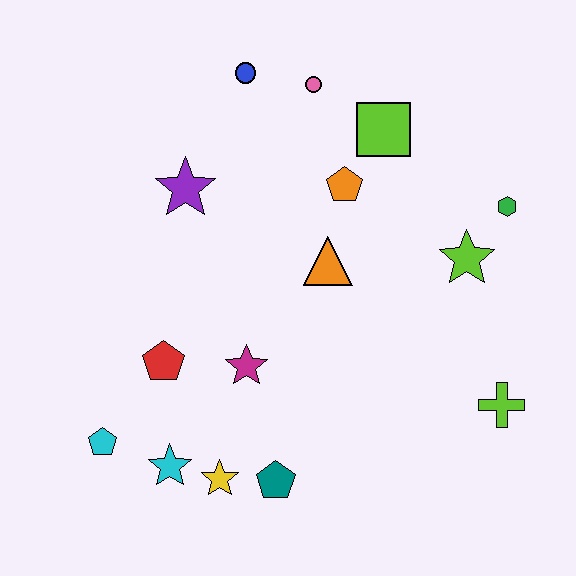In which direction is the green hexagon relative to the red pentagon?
The green hexagon is to the right of the red pentagon.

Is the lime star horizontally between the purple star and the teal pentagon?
No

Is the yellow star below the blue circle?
Yes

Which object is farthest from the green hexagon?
The cyan pentagon is farthest from the green hexagon.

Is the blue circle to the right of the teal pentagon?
No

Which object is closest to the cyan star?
The yellow star is closest to the cyan star.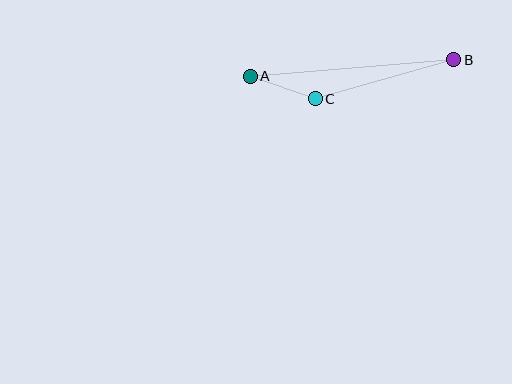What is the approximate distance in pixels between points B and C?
The distance between B and C is approximately 144 pixels.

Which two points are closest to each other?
Points A and C are closest to each other.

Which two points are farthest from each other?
Points A and B are farthest from each other.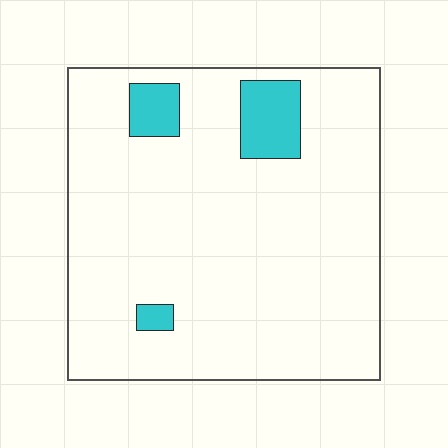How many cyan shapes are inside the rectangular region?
3.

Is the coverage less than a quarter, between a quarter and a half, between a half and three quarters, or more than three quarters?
Less than a quarter.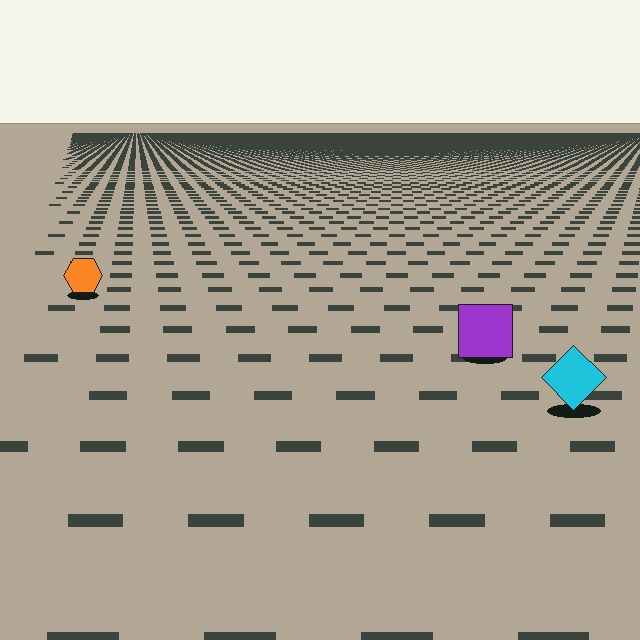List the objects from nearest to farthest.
From nearest to farthest: the cyan diamond, the purple square, the orange hexagon.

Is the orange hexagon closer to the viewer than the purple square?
No. The purple square is closer — you can tell from the texture gradient: the ground texture is coarser near it.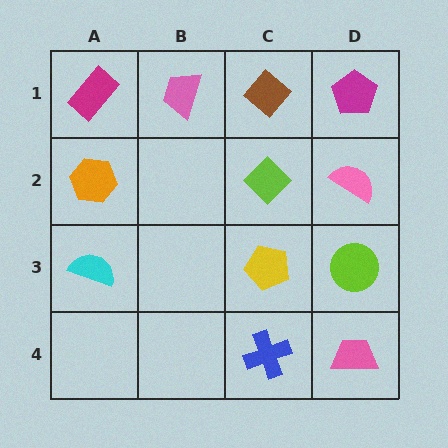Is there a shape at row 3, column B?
No, that cell is empty.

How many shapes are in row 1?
4 shapes.